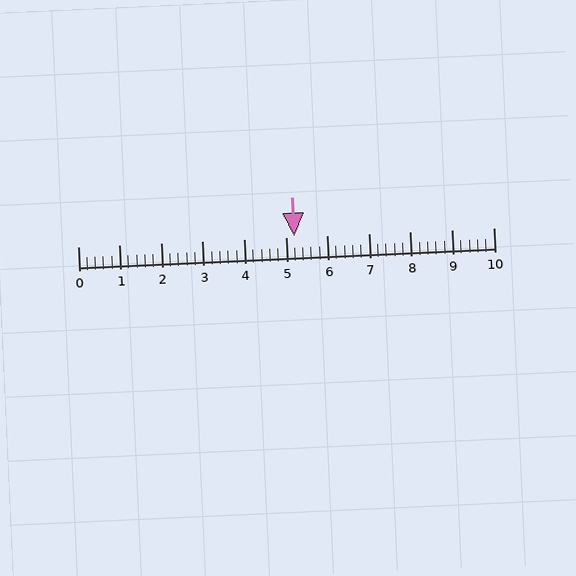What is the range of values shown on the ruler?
The ruler shows values from 0 to 10.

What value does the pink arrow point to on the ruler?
The pink arrow points to approximately 5.2.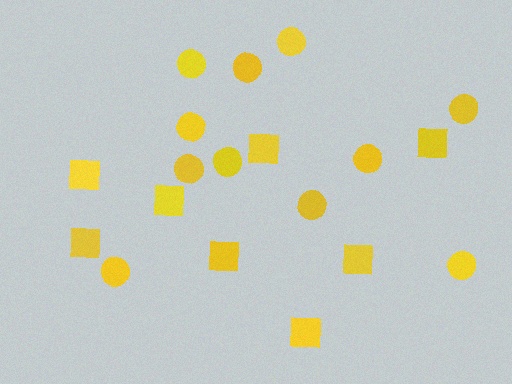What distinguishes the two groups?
There are 2 groups: one group of squares (8) and one group of circles (11).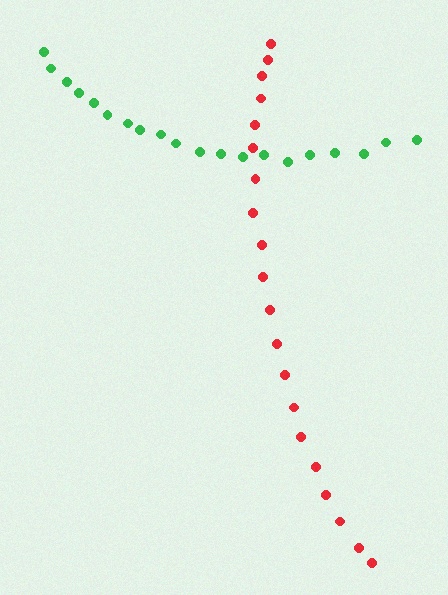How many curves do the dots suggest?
There are 2 distinct paths.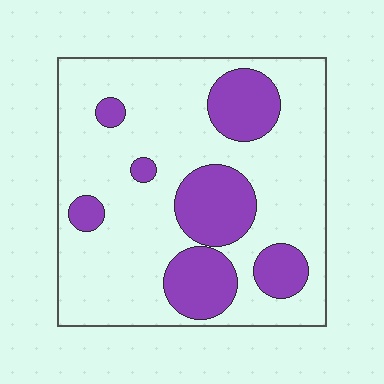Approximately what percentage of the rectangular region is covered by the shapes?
Approximately 25%.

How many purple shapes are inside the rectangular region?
7.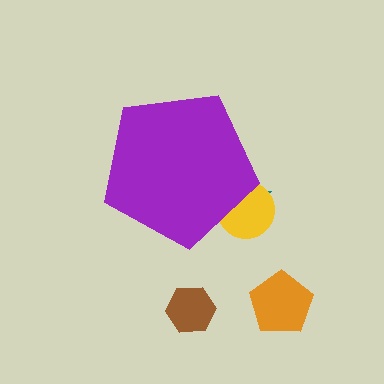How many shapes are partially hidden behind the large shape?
2 shapes are partially hidden.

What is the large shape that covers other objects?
A purple pentagon.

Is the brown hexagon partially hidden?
No, the brown hexagon is fully visible.